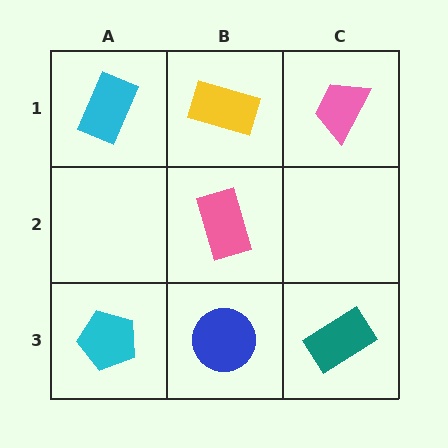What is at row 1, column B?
A yellow rectangle.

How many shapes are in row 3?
3 shapes.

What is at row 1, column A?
A cyan rectangle.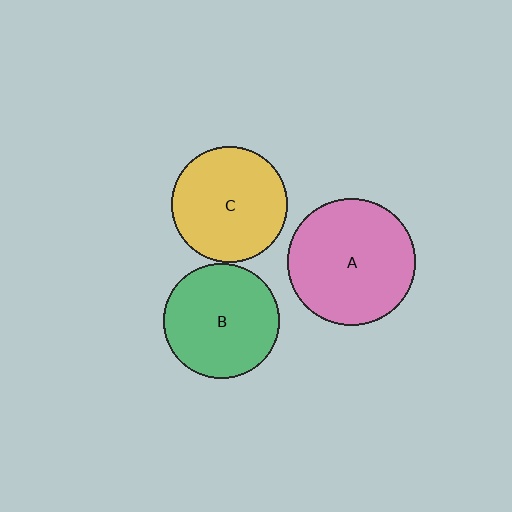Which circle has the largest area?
Circle A (pink).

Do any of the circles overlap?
No, none of the circles overlap.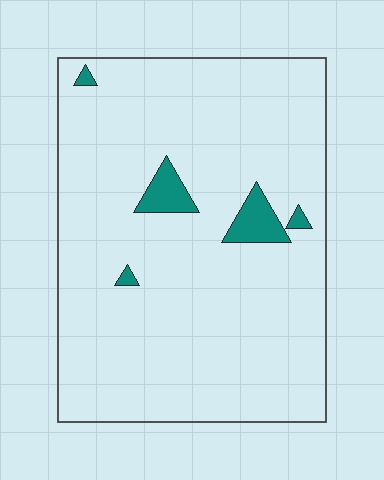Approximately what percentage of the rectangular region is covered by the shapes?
Approximately 5%.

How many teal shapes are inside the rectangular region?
5.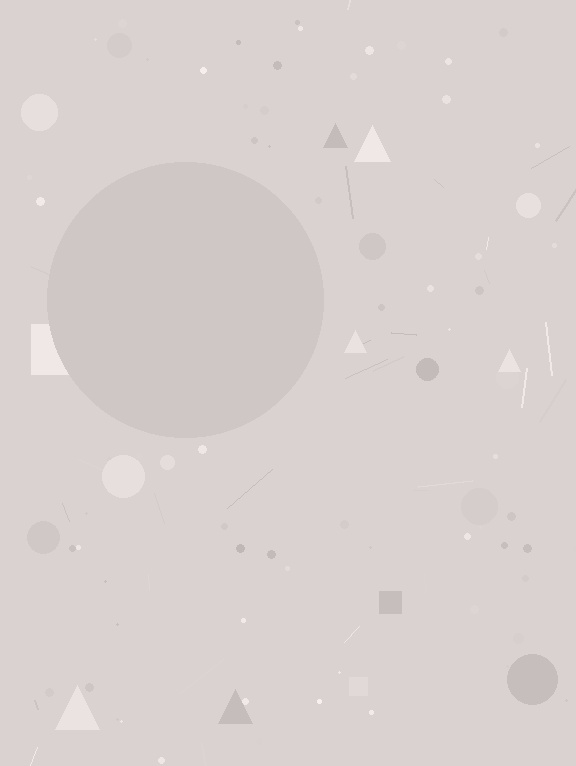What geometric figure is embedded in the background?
A circle is embedded in the background.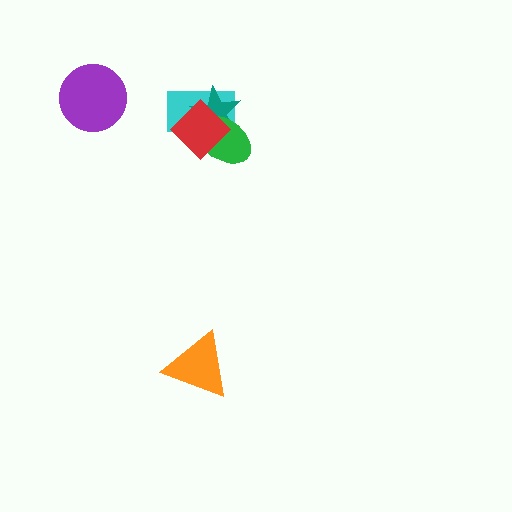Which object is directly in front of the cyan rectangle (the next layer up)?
The teal star is directly in front of the cyan rectangle.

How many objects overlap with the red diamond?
3 objects overlap with the red diamond.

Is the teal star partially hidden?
Yes, it is partially covered by another shape.